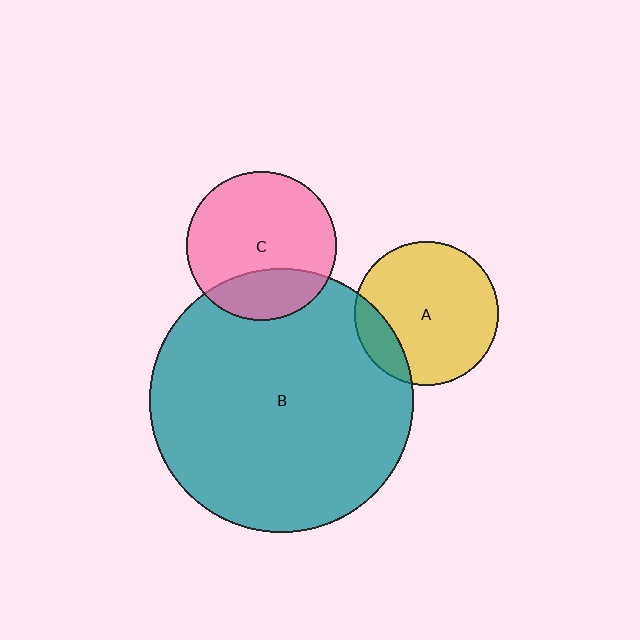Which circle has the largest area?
Circle B (teal).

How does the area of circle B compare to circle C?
Approximately 3.1 times.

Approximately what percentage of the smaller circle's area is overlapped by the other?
Approximately 15%.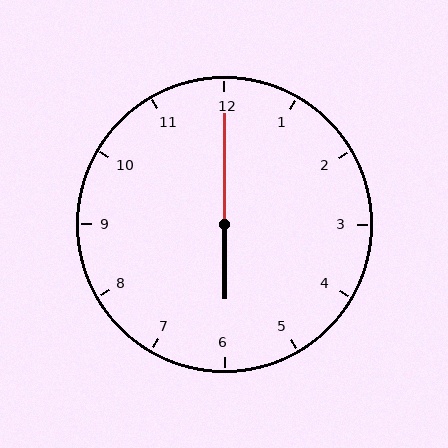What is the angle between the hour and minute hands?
Approximately 180 degrees.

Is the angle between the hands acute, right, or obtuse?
It is obtuse.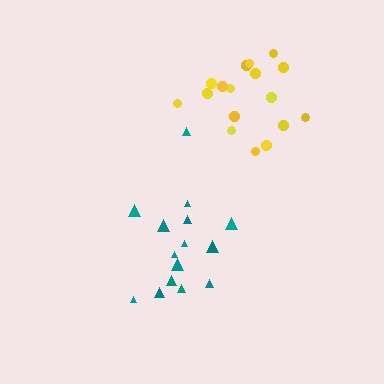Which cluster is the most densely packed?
Yellow.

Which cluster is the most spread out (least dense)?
Teal.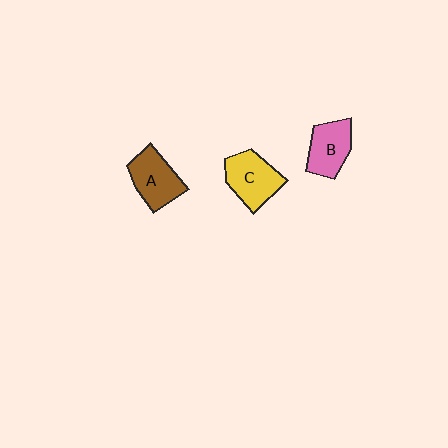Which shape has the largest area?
Shape C (yellow).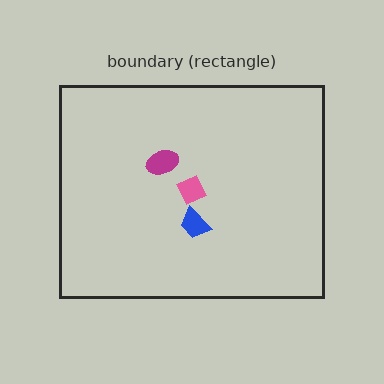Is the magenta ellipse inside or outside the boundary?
Inside.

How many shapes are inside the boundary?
3 inside, 0 outside.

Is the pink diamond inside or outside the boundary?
Inside.